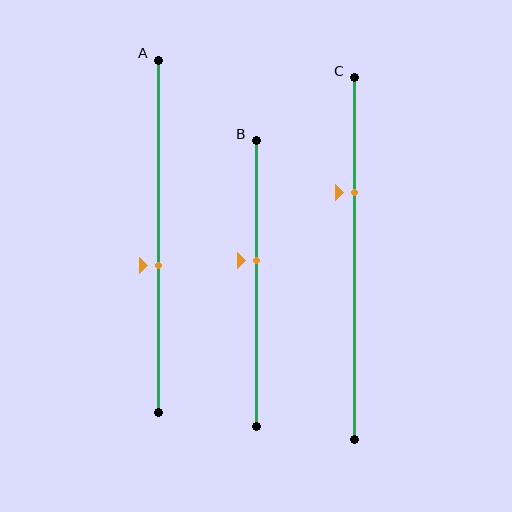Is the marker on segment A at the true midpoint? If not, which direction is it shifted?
No, the marker on segment A is shifted downward by about 8% of the segment length.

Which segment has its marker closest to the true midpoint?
Segment B has its marker closest to the true midpoint.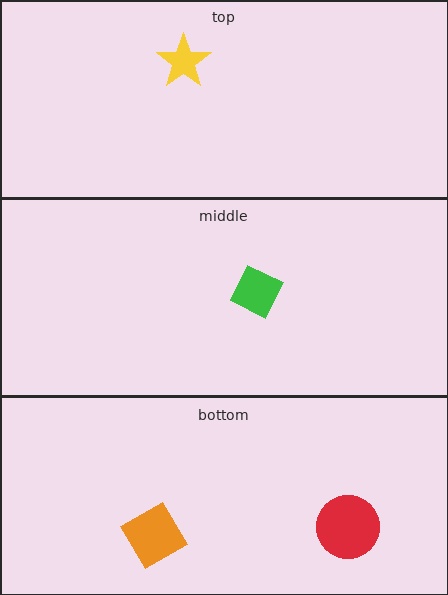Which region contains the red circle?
The bottom region.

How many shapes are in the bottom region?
2.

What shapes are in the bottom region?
The red circle, the orange diamond.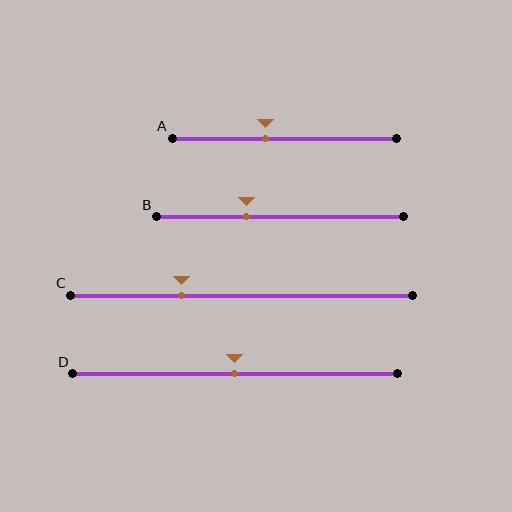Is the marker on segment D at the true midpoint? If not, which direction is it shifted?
Yes, the marker on segment D is at the true midpoint.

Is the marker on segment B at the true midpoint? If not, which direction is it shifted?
No, the marker on segment B is shifted to the left by about 14% of the segment length.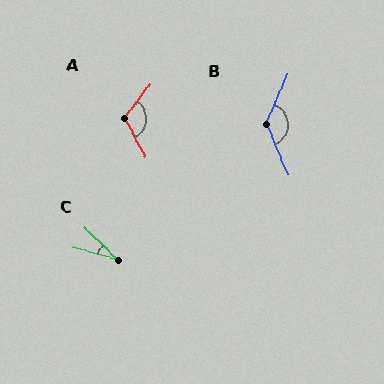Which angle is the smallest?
C, at approximately 28 degrees.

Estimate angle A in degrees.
Approximately 115 degrees.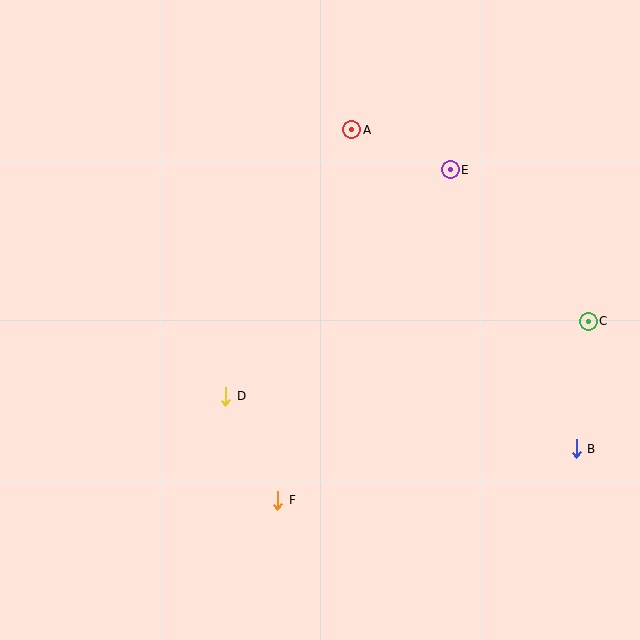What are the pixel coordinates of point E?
Point E is at (450, 170).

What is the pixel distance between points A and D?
The distance between A and D is 294 pixels.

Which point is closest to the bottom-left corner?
Point F is closest to the bottom-left corner.